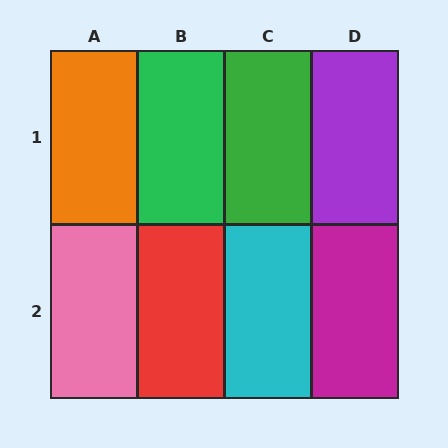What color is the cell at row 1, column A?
Orange.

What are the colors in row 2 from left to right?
Pink, red, cyan, magenta.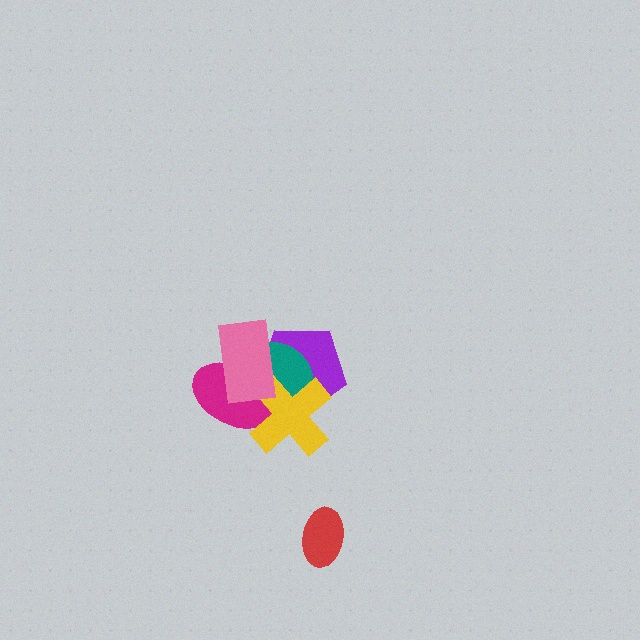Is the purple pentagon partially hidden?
Yes, it is partially covered by another shape.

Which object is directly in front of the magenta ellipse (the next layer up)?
The yellow cross is directly in front of the magenta ellipse.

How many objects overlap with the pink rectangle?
4 objects overlap with the pink rectangle.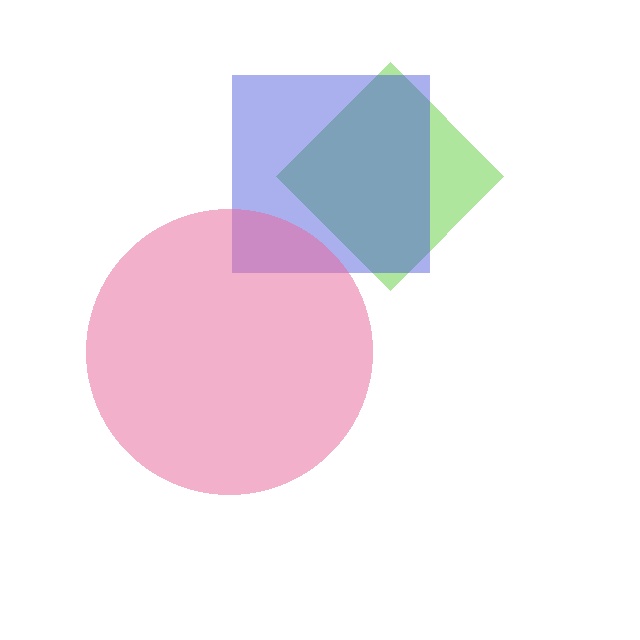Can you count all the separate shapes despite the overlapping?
Yes, there are 3 separate shapes.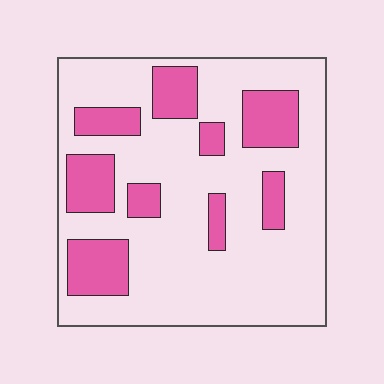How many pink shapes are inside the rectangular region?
9.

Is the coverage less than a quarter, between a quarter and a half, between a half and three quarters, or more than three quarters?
Between a quarter and a half.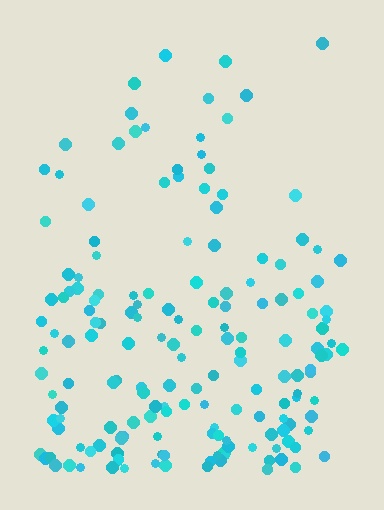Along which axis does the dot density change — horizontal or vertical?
Vertical.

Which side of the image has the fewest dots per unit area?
The top.